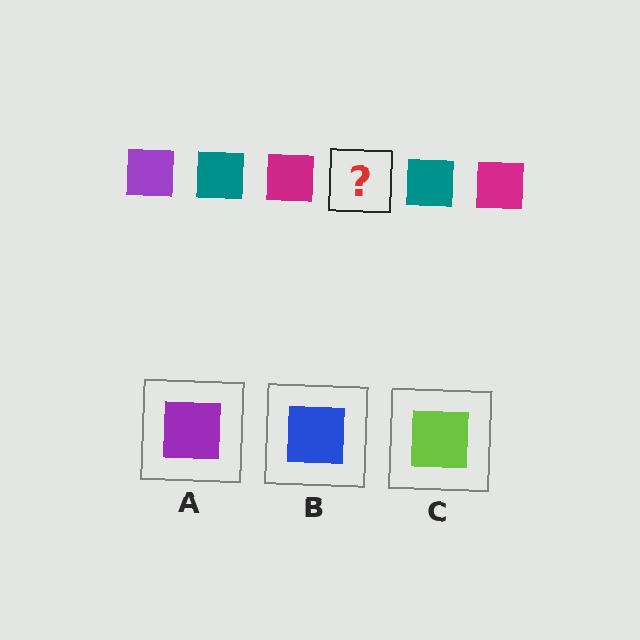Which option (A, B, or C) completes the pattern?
A.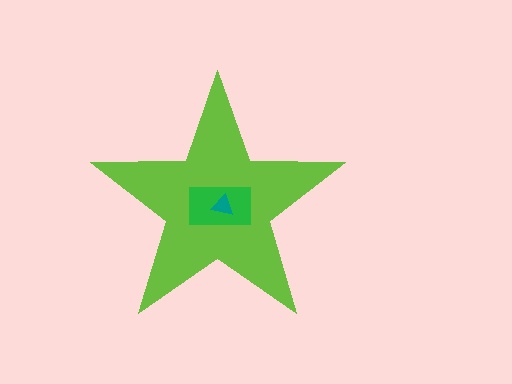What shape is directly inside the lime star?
The green rectangle.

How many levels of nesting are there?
3.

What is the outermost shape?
The lime star.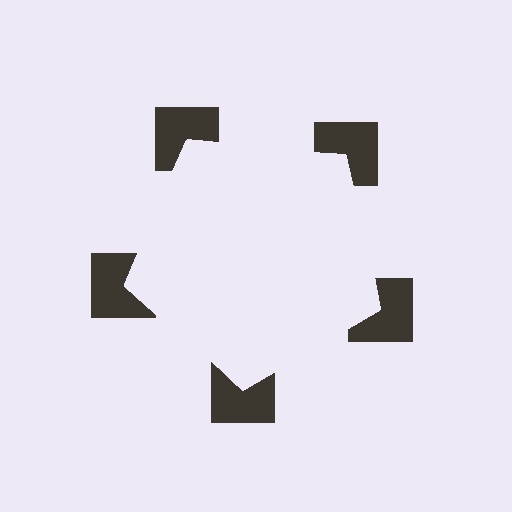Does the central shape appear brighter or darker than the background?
It typically appears slightly brighter than the background, even though no actual brightness change is drawn.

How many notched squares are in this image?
There are 5 — one at each vertex of the illusory pentagon.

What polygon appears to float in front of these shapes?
An illusory pentagon — its edges are inferred from the aligned wedge cuts in the notched squares, not physically drawn.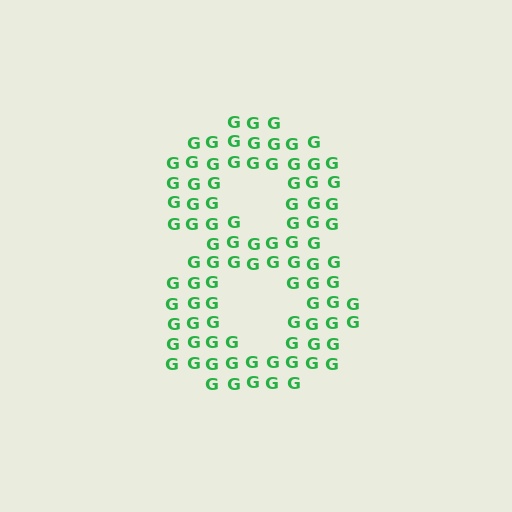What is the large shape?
The large shape is the digit 8.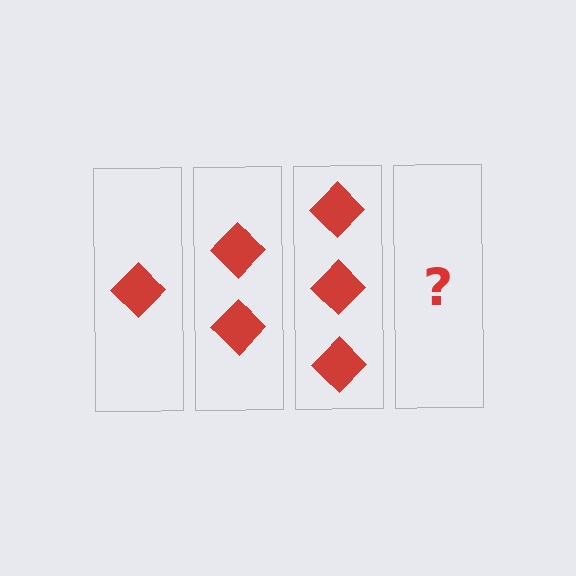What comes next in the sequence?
The next element should be 4 diamonds.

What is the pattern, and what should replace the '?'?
The pattern is that each step adds one more diamond. The '?' should be 4 diamonds.